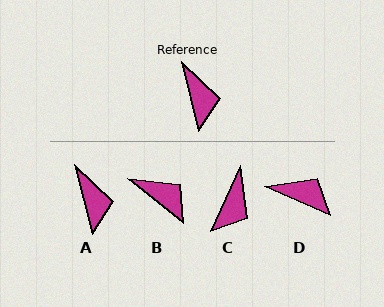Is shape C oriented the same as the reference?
No, it is off by about 38 degrees.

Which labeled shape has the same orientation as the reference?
A.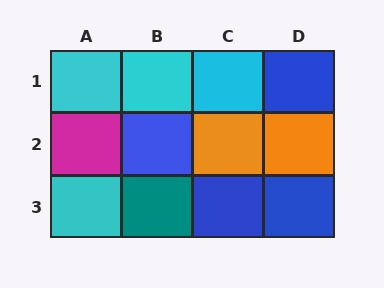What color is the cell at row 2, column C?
Orange.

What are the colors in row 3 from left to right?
Cyan, teal, blue, blue.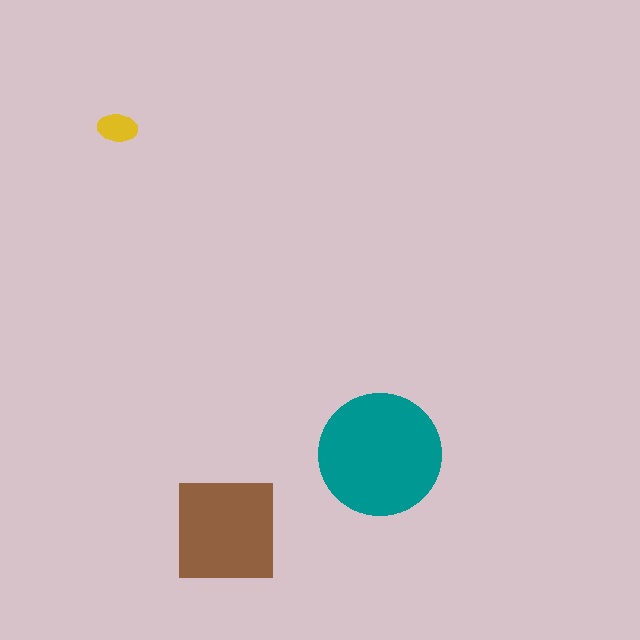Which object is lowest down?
The brown square is bottommost.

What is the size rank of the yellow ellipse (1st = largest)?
3rd.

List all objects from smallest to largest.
The yellow ellipse, the brown square, the teal circle.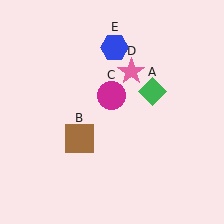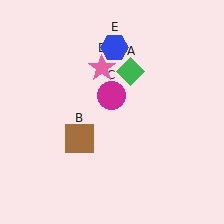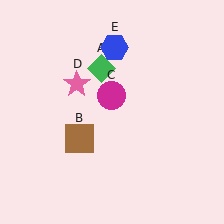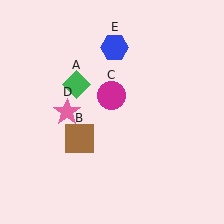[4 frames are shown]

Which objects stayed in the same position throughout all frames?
Brown square (object B) and magenta circle (object C) and blue hexagon (object E) remained stationary.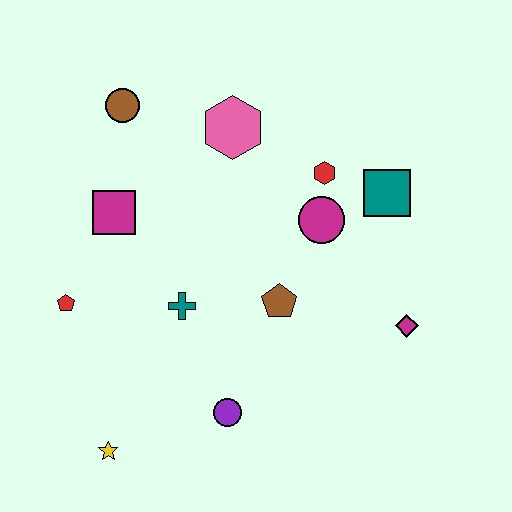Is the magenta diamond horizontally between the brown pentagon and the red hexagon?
No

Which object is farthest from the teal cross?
The teal square is farthest from the teal cross.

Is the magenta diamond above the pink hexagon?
No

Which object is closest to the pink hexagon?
The red hexagon is closest to the pink hexagon.